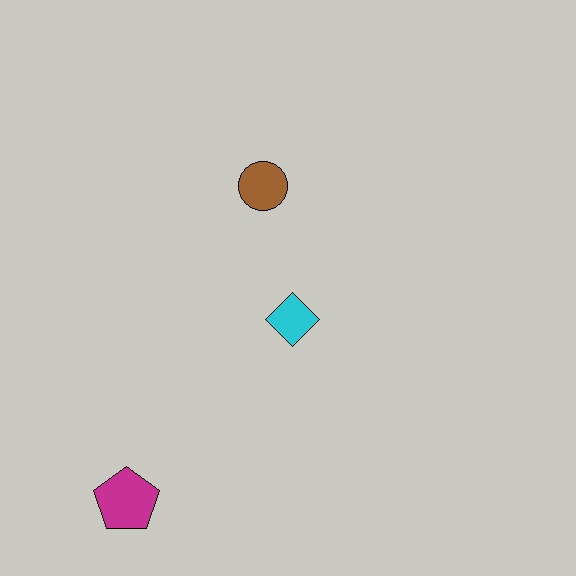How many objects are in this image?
There are 3 objects.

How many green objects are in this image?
There are no green objects.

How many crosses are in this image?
There are no crosses.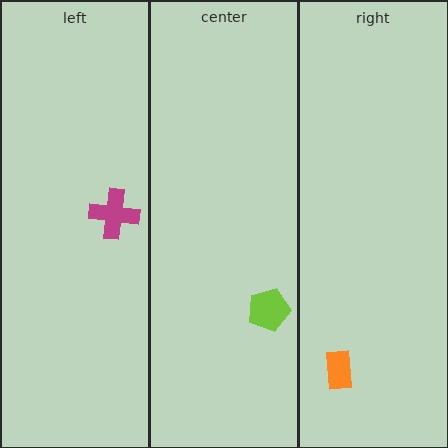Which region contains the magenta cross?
The left region.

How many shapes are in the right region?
1.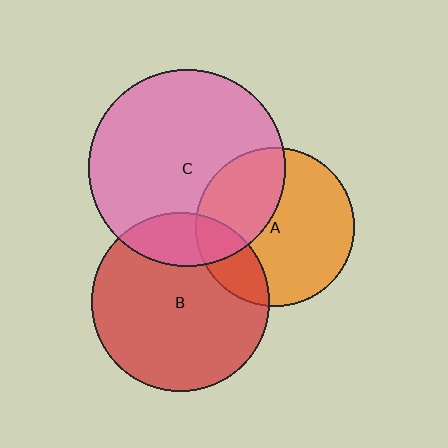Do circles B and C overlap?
Yes.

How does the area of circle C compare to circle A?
Approximately 1.5 times.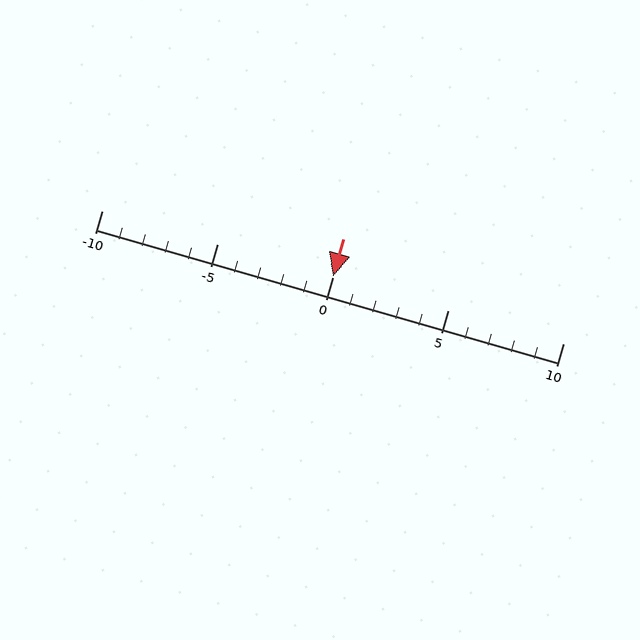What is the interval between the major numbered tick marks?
The major tick marks are spaced 5 units apart.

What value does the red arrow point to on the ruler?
The red arrow points to approximately 0.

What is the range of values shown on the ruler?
The ruler shows values from -10 to 10.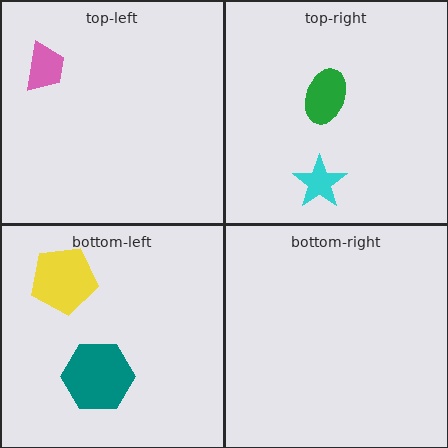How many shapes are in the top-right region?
2.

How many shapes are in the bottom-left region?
2.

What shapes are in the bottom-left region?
The teal hexagon, the yellow pentagon.